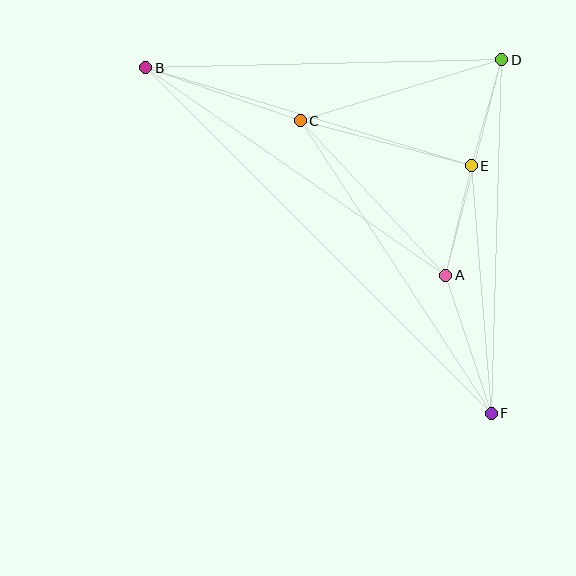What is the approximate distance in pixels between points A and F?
The distance between A and F is approximately 145 pixels.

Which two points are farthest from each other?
Points B and F are farthest from each other.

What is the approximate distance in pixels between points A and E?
The distance between A and E is approximately 113 pixels.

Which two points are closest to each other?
Points D and E are closest to each other.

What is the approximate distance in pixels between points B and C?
The distance between B and C is approximately 164 pixels.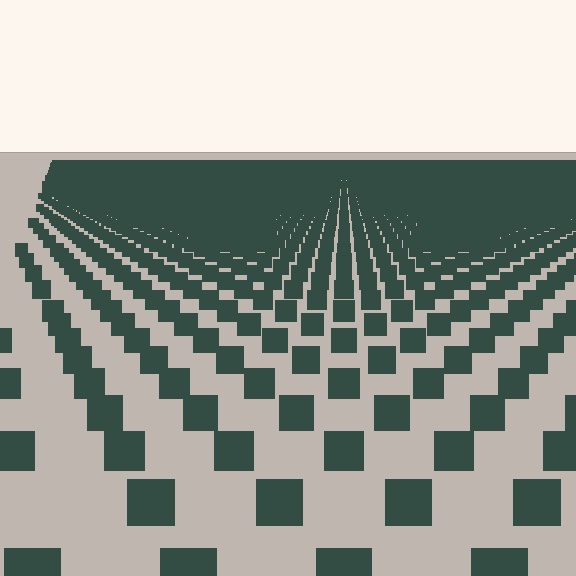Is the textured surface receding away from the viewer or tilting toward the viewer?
The surface is receding away from the viewer. Texture elements get smaller and denser toward the top.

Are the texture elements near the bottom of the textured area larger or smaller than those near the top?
Larger. Near the bottom, elements are closer to the viewer and appear at a bigger on-screen size.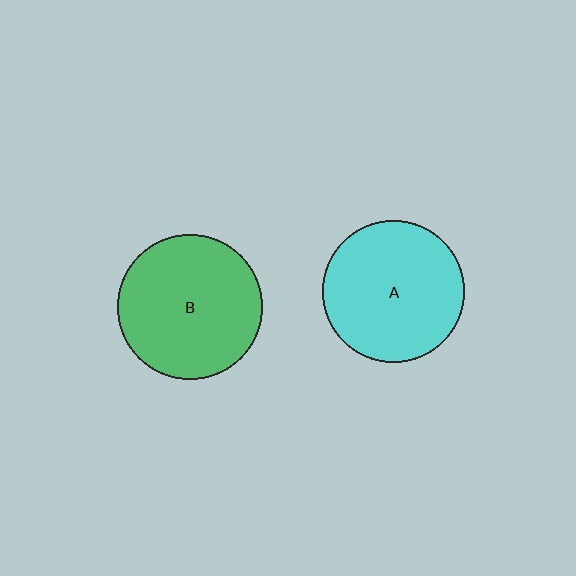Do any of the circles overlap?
No, none of the circles overlap.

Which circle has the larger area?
Circle B (green).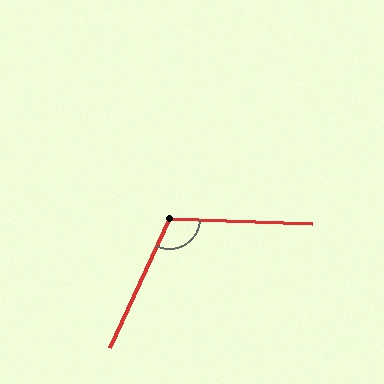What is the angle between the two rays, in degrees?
Approximately 113 degrees.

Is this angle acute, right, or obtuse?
It is obtuse.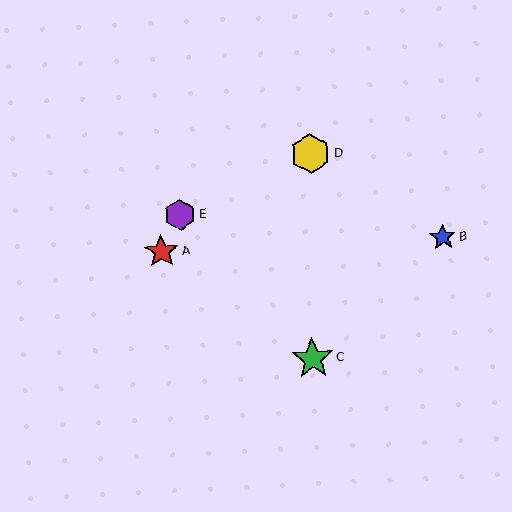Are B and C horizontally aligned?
No, B is at y≈237 and C is at y≈358.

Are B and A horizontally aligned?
Yes, both are at y≈237.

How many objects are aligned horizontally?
2 objects (A, B) are aligned horizontally.